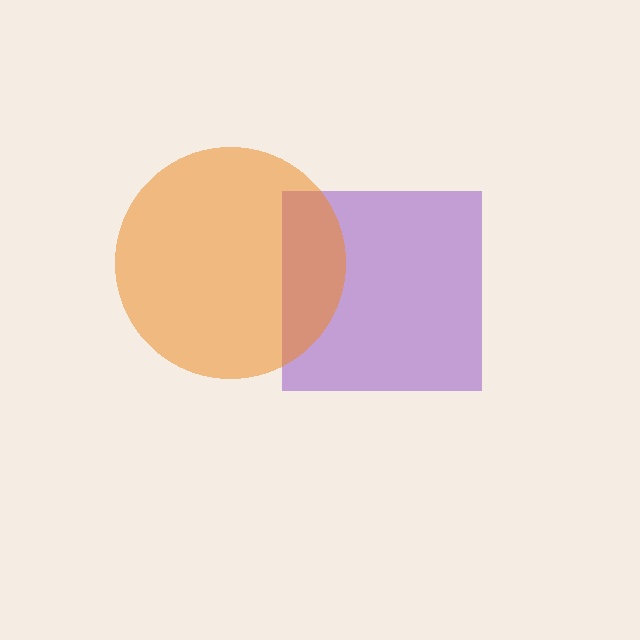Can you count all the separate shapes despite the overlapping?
Yes, there are 2 separate shapes.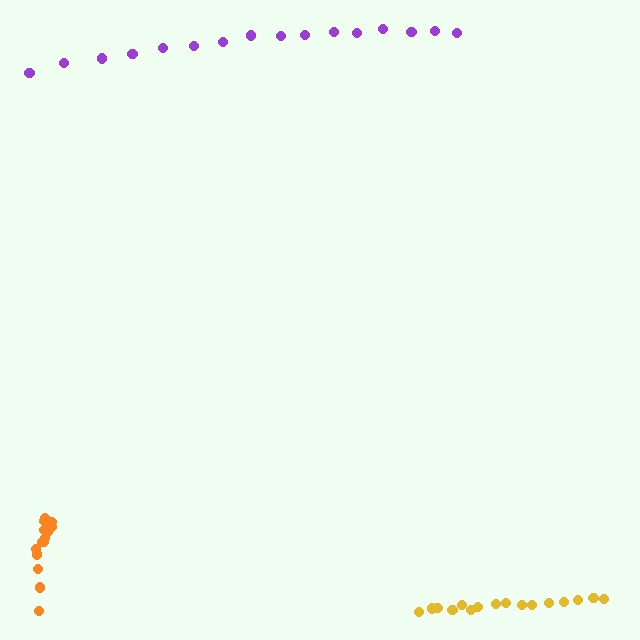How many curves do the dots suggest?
There are 3 distinct paths.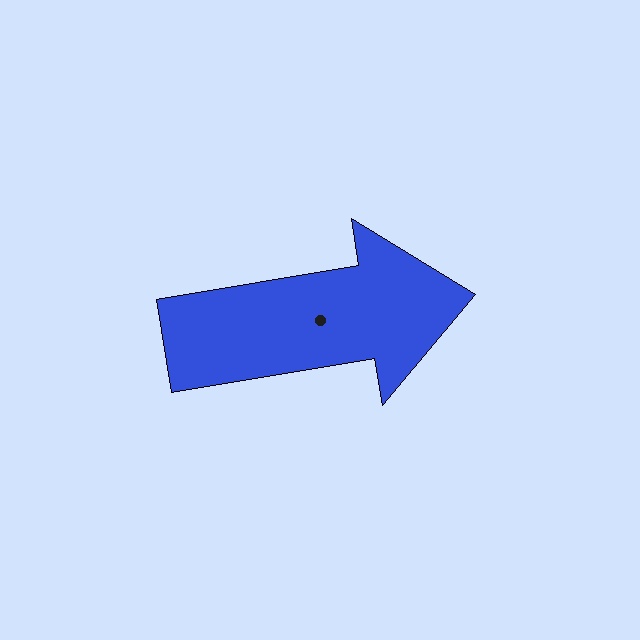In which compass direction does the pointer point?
East.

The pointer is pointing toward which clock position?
Roughly 3 o'clock.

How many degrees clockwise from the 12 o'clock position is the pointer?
Approximately 81 degrees.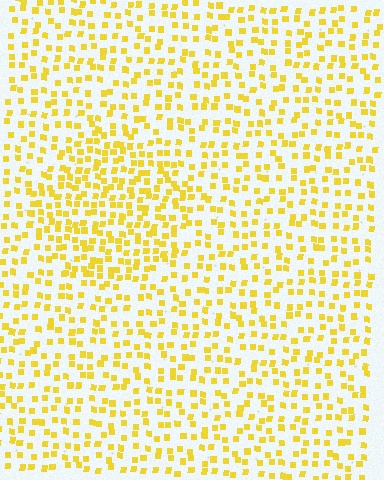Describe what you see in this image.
The image contains small yellow elements arranged at two different densities. A circle-shaped region is visible where the elements are more densely packed than the surrounding area.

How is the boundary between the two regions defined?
The boundary is defined by a change in element density (approximately 1.6x ratio). All elements are the same color, size, and shape.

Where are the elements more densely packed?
The elements are more densely packed inside the circle boundary.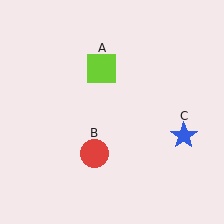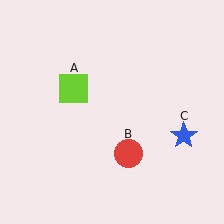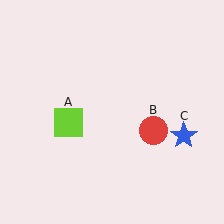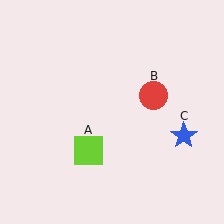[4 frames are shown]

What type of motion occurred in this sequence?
The lime square (object A), red circle (object B) rotated counterclockwise around the center of the scene.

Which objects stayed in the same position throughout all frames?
Blue star (object C) remained stationary.